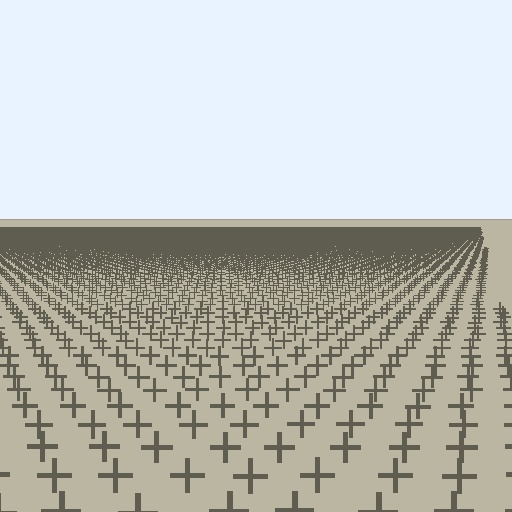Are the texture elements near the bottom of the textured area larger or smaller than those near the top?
Larger. Near the bottom, elements are closer to the viewer and appear at a bigger on-screen size.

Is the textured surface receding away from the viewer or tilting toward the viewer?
The surface is receding away from the viewer. Texture elements get smaller and denser toward the top.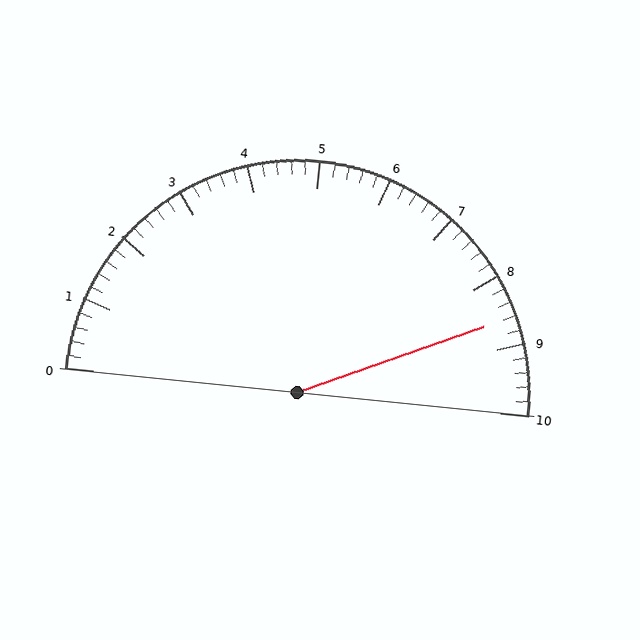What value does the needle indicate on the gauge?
The needle indicates approximately 8.6.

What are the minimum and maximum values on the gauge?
The gauge ranges from 0 to 10.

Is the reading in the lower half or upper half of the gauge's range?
The reading is in the upper half of the range (0 to 10).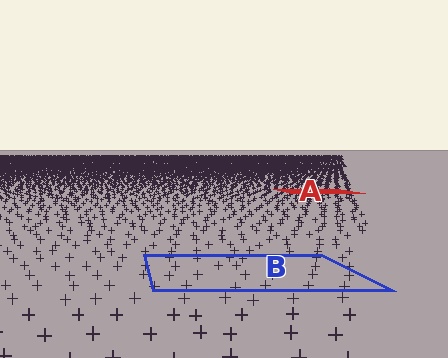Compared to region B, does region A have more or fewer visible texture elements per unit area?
Region A has more texture elements per unit area — they are packed more densely because it is farther away.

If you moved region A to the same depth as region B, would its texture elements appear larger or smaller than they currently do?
They would appear larger. At a closer depth, the same texture elements are projected at a bigger on-screen size.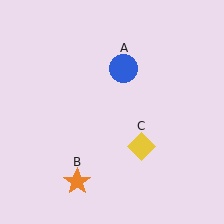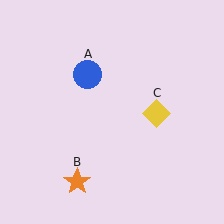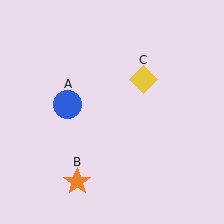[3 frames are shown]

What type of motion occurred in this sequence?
The blue circle (object A), yellow diamond (object C) rotated counterclockwise around the center of the scene.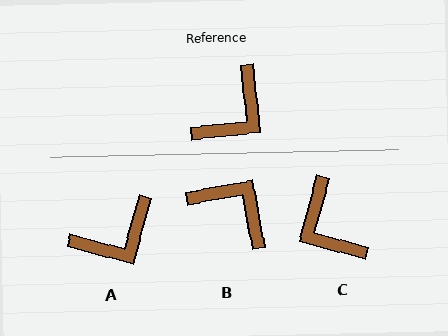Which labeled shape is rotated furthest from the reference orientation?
C, about 112 degrees away.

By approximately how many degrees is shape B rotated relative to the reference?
Approximately 94 degrees counter-clockwise.